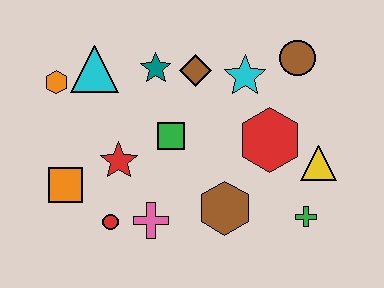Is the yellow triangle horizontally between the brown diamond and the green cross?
No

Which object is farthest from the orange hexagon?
The green cross is farthest from the orange hexagon.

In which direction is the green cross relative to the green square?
The green cross is to the right of the green square.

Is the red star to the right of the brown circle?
No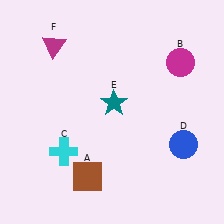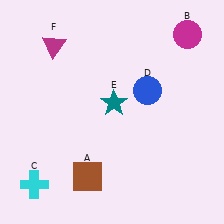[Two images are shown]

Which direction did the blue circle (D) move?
The blue circle (D) moved up.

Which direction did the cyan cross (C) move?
The cyan cross (C) moved down.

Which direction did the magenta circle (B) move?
The magenta circle (B) moved up.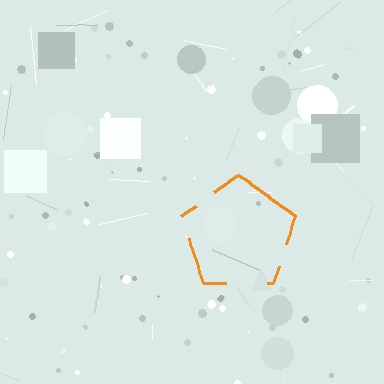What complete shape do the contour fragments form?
The contour fragments form a pentagon.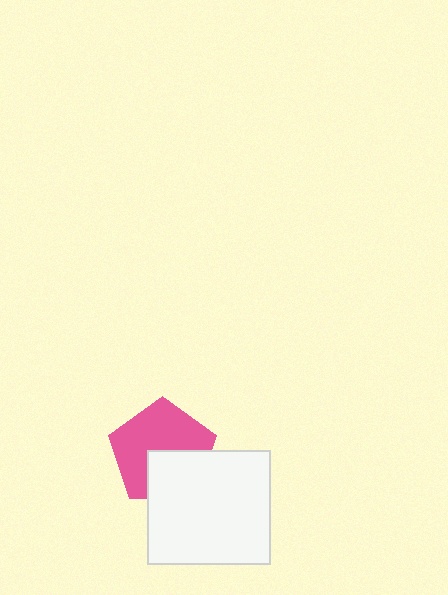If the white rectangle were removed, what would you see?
You would see the complete pink pentagon.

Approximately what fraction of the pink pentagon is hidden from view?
Roughly 36% of the pink pentagon is hidden behind the white rectangle.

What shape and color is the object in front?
The object in front is a white rectangle.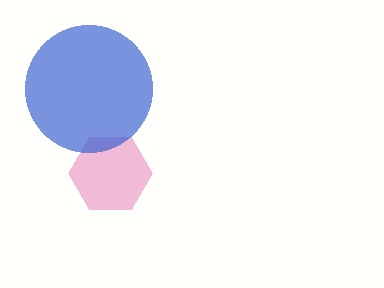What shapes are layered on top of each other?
The layered shapes are: a pink hexagon, a blue circle.